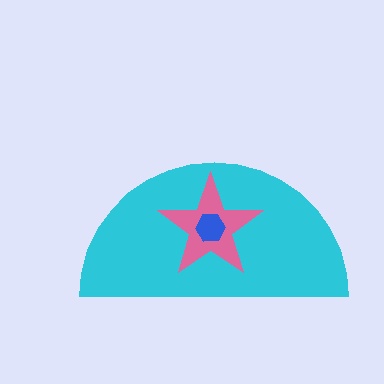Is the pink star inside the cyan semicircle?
Yes.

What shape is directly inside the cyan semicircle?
The pink star.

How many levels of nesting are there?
3.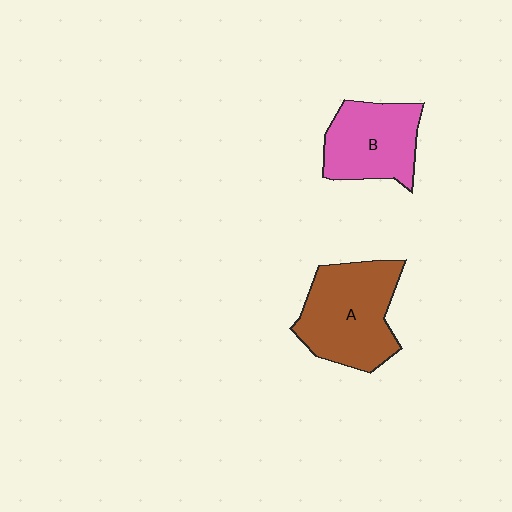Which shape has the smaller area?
Shape B (pink).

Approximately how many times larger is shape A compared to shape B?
Approximately 1.3 times.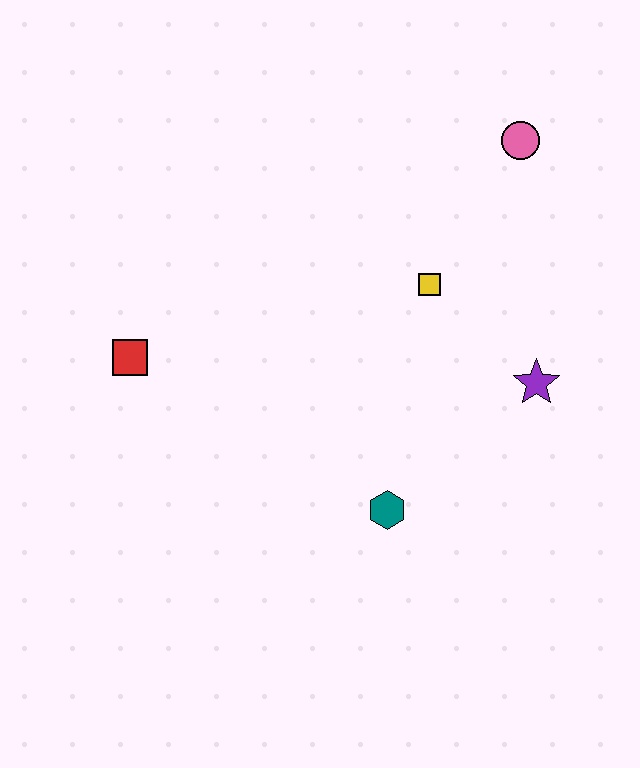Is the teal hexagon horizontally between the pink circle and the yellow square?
No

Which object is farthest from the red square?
The pink circle is farthest from the red square.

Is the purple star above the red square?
No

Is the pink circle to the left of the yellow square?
No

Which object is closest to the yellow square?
The purple star is closest to the yellow square.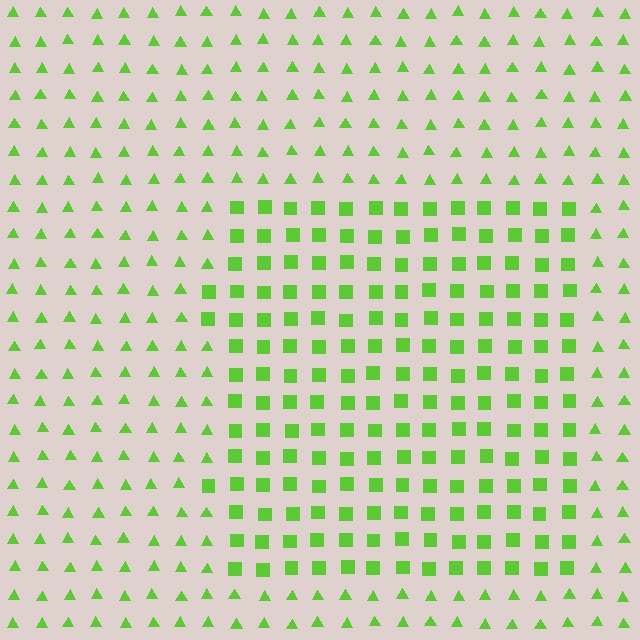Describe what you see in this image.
The image is filled with small lime elements arranged in a uniform grid. A rectangle-shaped region contains squares, while the surrounding area contains triangles. The boundary is defined purely by the change in element shape.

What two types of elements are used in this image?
The image uses squares inside the rectangle region and triangles outside it.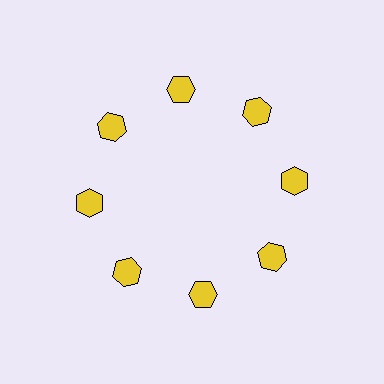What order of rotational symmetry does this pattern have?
This pattern has 8-fold rotational symmetry.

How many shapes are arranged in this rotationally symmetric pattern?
There are 8 shapes, arranged in 8 groups of 1.